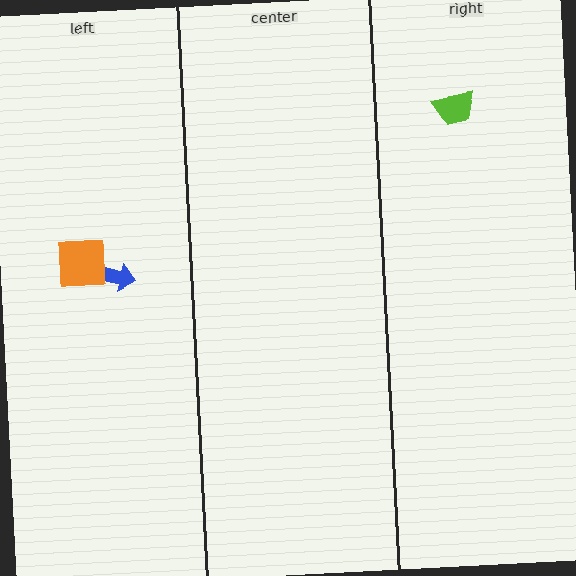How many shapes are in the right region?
1.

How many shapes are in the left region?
2.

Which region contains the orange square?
The left region.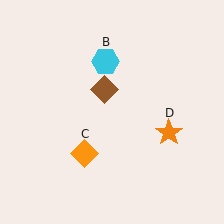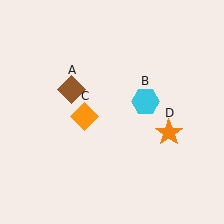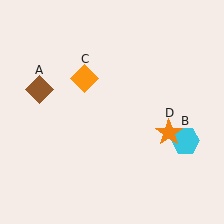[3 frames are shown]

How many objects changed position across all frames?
3 objects changed position: brown diamond (object A), cyan hexagon (object B), orange diamond (object C).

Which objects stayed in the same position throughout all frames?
Orange star (object D) remained stationary.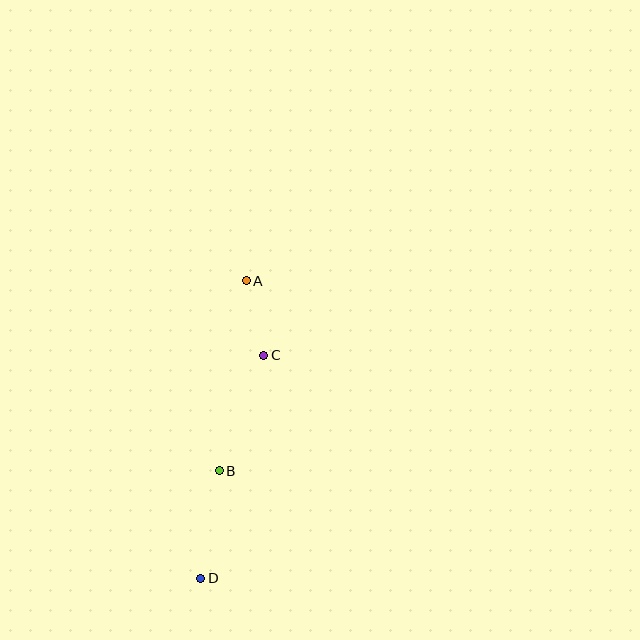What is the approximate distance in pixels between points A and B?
The distance between A and B is approximately 192 pixels.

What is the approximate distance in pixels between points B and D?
The distance between B and D is approximately 109 pixels.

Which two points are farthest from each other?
Points A and D are farthest from each other.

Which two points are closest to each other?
Points A and C are closest to each other.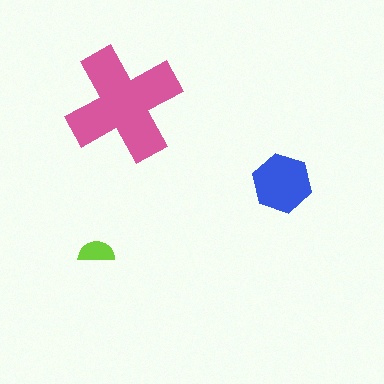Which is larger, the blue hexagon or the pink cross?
The pink cross.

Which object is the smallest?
The lime semicircle.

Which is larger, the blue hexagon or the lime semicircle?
The blue hexagon.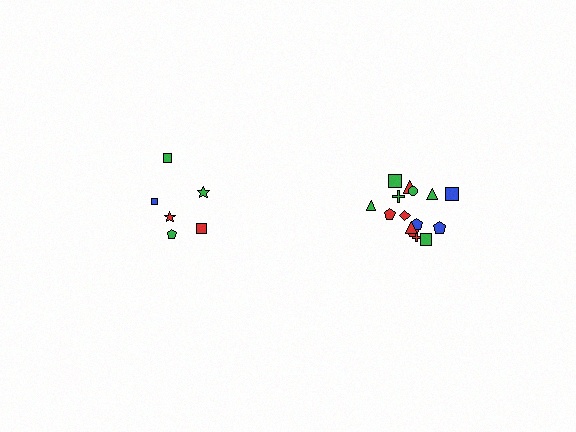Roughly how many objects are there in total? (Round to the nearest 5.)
Roughly 20 objects in total.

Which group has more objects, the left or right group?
The right group.